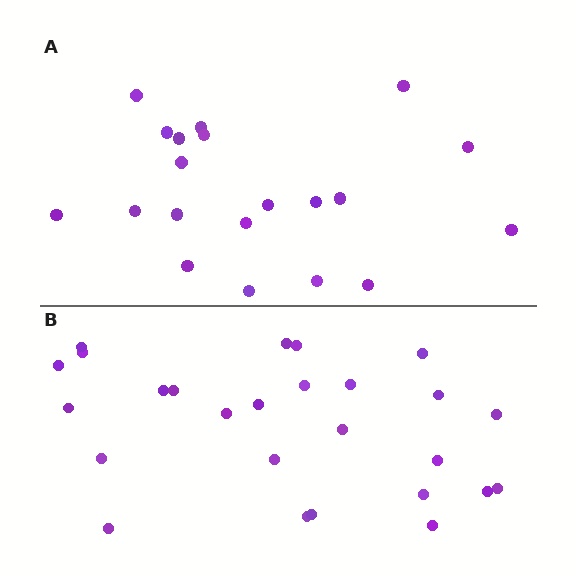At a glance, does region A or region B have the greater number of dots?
Region B (the bottom region) has more dots.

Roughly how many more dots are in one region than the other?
Region B has about 6 more dots than region A.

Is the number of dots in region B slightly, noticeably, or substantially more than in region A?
Region B has noticeably more, but not dramatically so. The ratio is roughly 1.3 to 1.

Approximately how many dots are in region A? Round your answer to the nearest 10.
About 20 dots.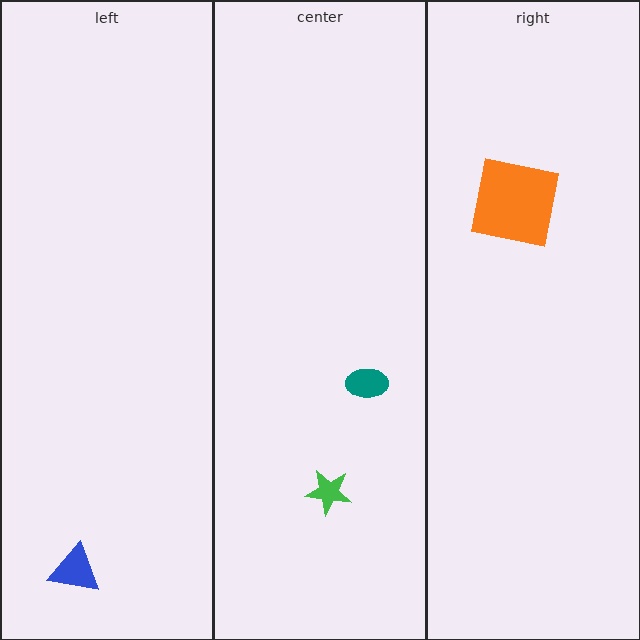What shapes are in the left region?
The blue triangle.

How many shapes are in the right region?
1.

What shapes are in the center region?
The teal ellipse, the green star.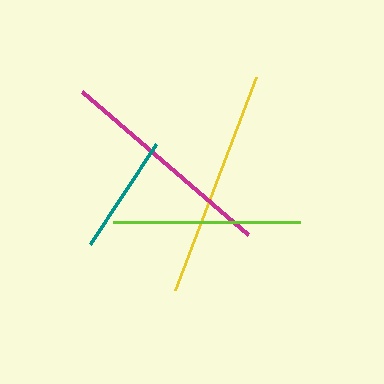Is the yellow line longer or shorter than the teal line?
The yellow line is longer than the teal line.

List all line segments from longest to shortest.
From longest to shortest: yellow, magenta, lime, teal.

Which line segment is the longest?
The yellow line is the longest at approximately 227 pixels.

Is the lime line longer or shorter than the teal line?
The lime line is longer than the teal line.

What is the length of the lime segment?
The lime segment is approximately 187 pixels long.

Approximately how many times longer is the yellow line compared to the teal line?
The yellow line is approximately 1.9 times the length of the teal line.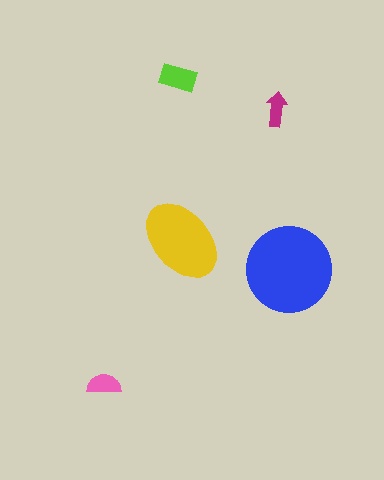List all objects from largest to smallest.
The blue circle, the yellow ellipse, the lime rectangle, the pink semicircle, the magenta arrow.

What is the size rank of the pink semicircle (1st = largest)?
4th.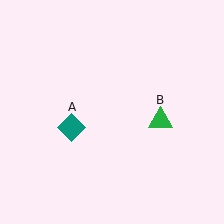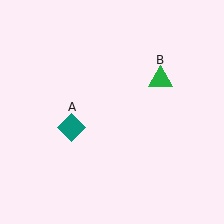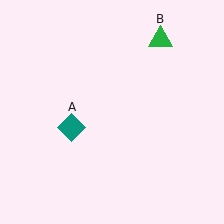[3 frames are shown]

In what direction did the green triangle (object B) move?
The green triangle (object B) moved up.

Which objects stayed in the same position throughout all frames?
Teal diamond (object A) remained stationary.